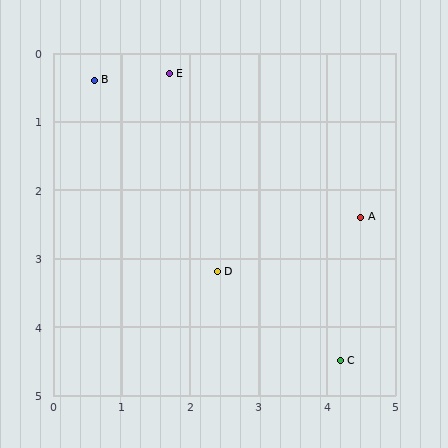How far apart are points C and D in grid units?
Points C and D are about 2.2 grid units apart.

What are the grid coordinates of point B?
Point B is at approximately (0.6, 0.4).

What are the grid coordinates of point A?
Point A is at approximately (4.5, 2.4).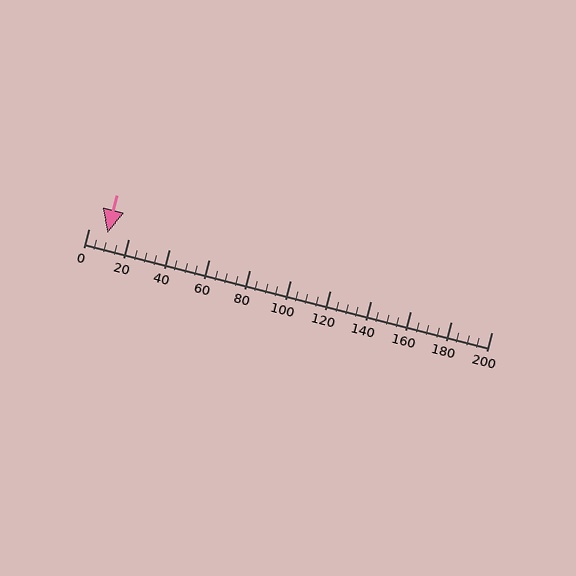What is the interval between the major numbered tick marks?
The major tick marks are spaced 20 units apart.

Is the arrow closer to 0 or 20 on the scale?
The arrow is closer to 0.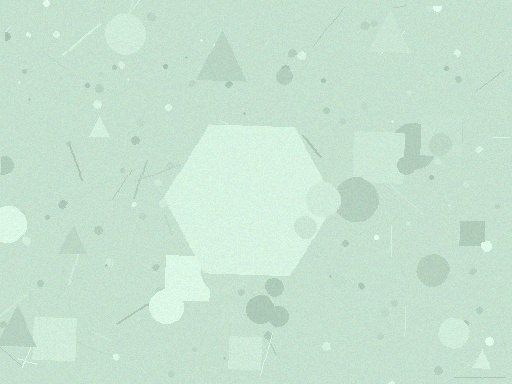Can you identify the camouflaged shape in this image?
The camouflaged shape is a hexagon.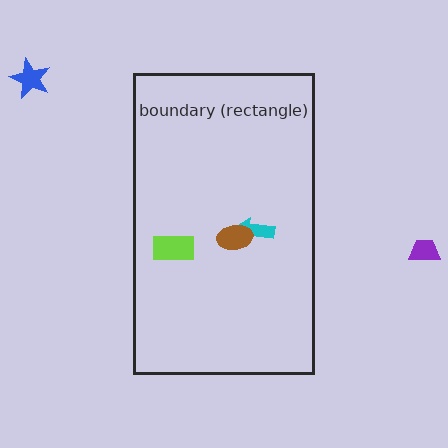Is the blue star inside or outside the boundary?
Outside.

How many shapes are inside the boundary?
3 inside, 2 outside.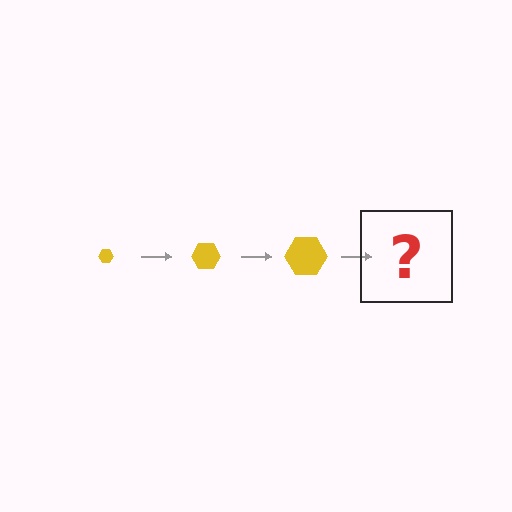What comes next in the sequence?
The next element should be a yellow hexagon, larger than the previous one.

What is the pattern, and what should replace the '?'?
The pattern is that the hexagon gets progressively larger each step. The '?' should be a yellow hexagon, larger than the previous one.